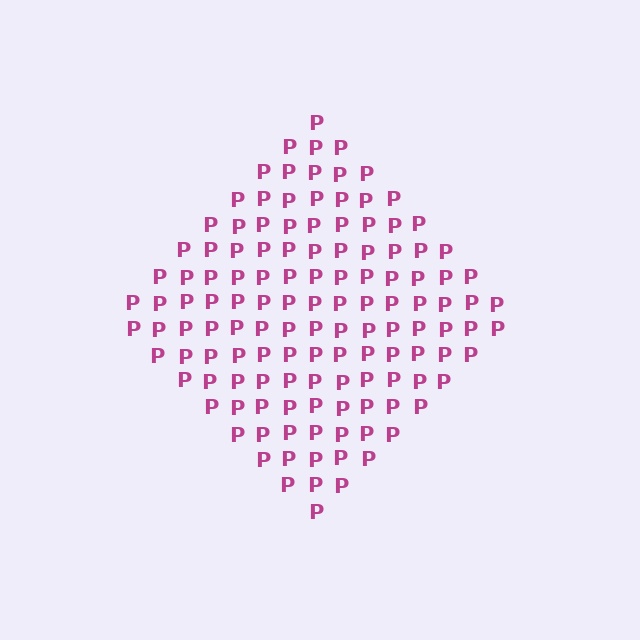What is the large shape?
The large shape is a diamond.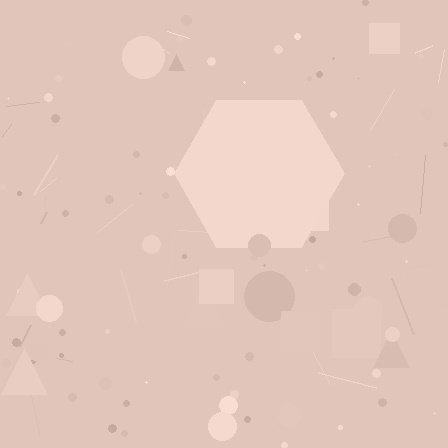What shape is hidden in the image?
A hexagon is hidden in the image.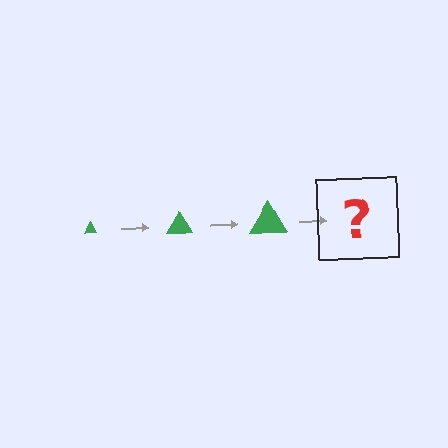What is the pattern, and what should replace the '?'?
The pattern is that the triangle gets progressively larger each step. The '?' should be a green triangle, larger than the previous one.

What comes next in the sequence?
The next element should be a green triangle, larger than the previous one.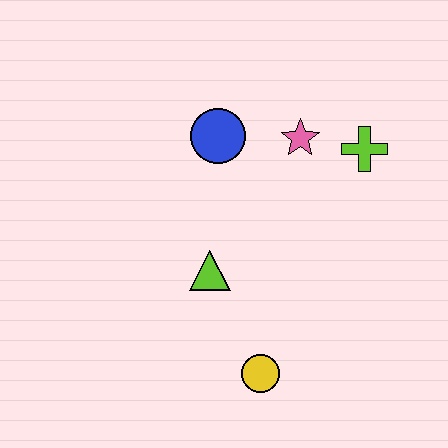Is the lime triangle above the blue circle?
No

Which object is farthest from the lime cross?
The yellow circle is farthest from the lime cross.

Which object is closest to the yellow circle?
The lime triangle is closest to the yellow circle.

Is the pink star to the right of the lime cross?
No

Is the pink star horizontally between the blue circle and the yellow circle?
No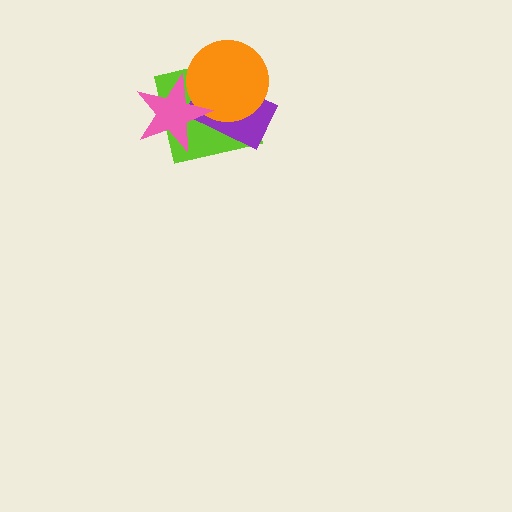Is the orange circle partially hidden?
Yes, it is partially covered by another shape.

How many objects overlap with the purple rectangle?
3 objects overlap with the purple rectangle.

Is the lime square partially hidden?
Yes, it is partially covered by another shape.